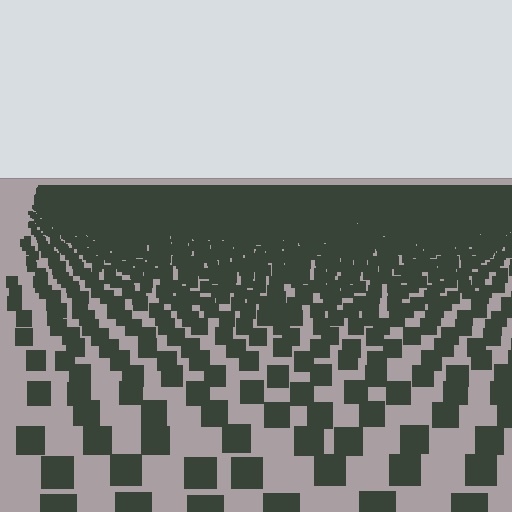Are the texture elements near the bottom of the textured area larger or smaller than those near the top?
Larger. Near the bottom, elements are closer to the viewer and appear at a bigger on-screen size.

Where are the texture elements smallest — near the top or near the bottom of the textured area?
Near the top.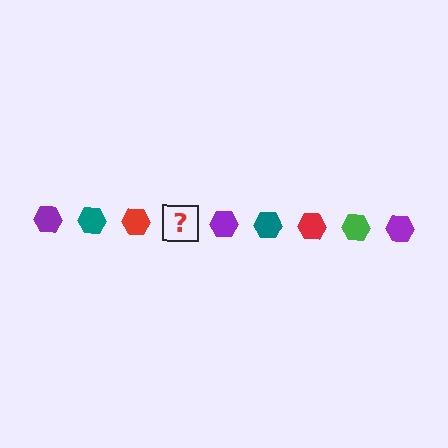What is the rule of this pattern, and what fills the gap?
The rule is that the pattern cycles through purple, teal, red, green hexagons. The gap should be filled with a green hexagon.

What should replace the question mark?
The question mark should be replaced with a green hexagon.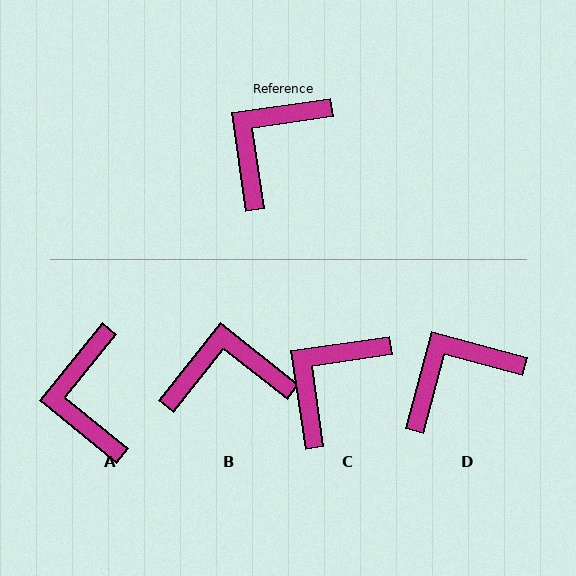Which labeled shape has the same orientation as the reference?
C.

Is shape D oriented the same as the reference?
No, it is off by about 23 degrees.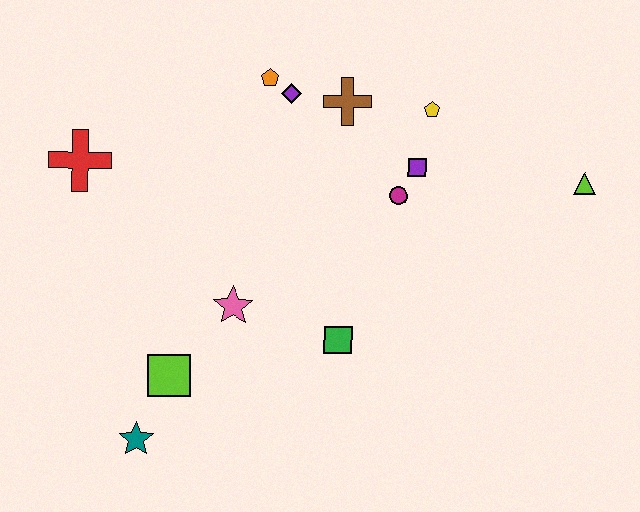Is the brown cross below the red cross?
No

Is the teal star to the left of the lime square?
Yes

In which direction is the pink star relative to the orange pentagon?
The pink star is below the orange pentagon.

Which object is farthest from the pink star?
The lime triangle is farthest from the pink star.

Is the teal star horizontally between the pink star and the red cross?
Yes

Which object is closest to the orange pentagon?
The purple diamond is closest to the orange pentagon.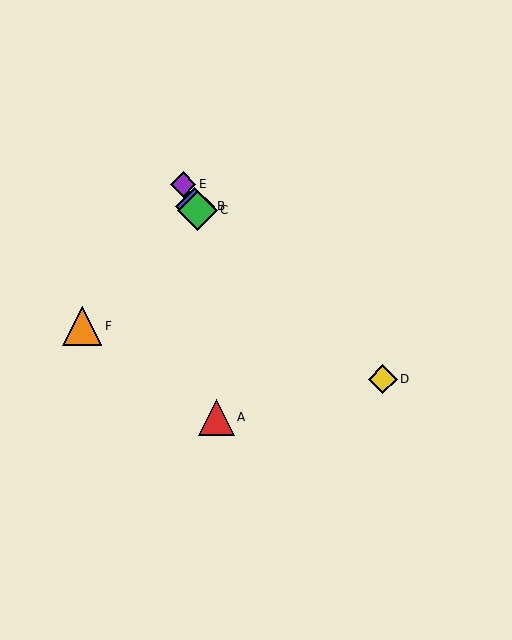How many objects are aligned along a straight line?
3 objects (B, C, E) are aligned along a straight line.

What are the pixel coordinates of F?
Object F is at (82, 326).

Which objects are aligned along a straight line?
Objects B, C, E are aligned along a straight line.